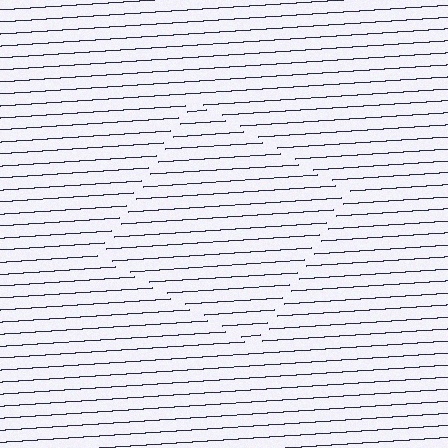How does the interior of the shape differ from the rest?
The interior of the shape contains the same grating, shifted by half a period — the contour is defined by the phase discontinuity where line-ends from the inner and outer gratings abut.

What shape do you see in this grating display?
An illusory square. The interior of the shape contains the same grating, shifted by half a period — the contour is defined by the phase discontinuity where line-ends from the inner and outer gratings abut.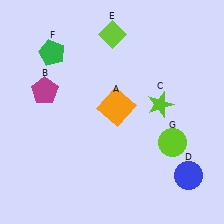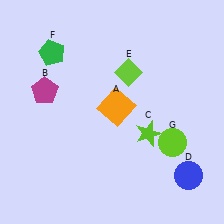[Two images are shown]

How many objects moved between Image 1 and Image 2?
2 objects moved between the two images.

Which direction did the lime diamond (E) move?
The lime diamond (E) moved down.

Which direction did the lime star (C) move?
The lime star (C) moved down.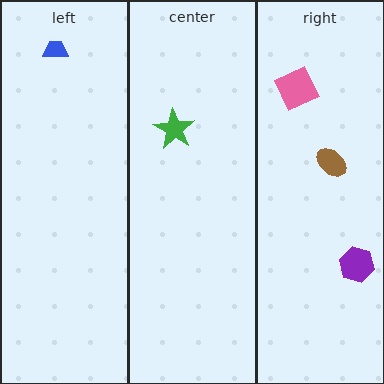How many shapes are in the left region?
1.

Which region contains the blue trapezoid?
The left region.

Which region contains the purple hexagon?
The right region.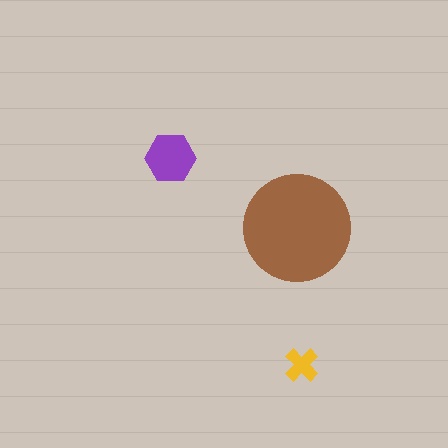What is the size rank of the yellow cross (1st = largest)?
3rd.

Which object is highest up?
The purple hexagon is topmost.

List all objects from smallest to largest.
The yellow cross, the purple hexagon, the brown circle.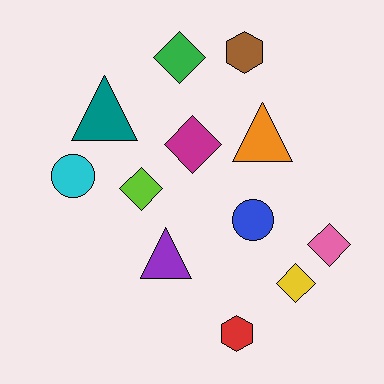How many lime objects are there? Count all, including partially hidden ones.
There is 1 lime object.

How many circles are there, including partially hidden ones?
There are 2 circles.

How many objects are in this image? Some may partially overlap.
There are 12 objects.